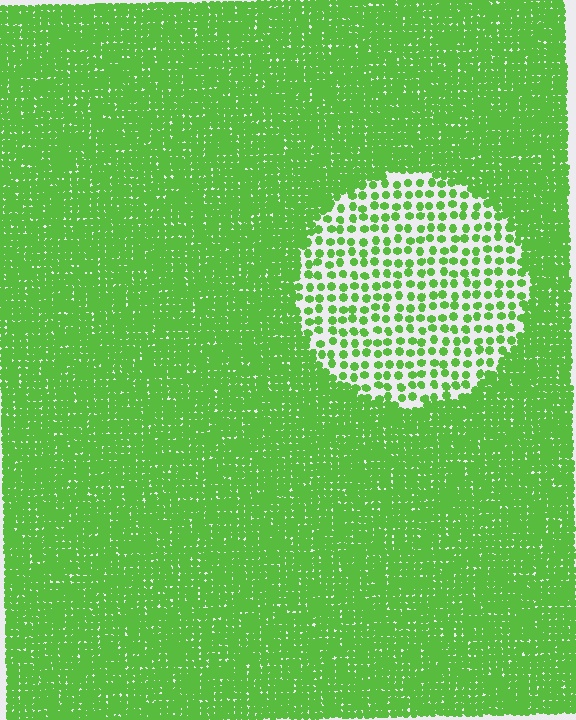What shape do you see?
I see a circle.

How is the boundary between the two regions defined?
The boundary is defined by a change in element density (approximately 2.8x ratio). All elements are the same color, size, and shape.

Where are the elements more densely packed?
The elements are more densely packed outside the circle boundary.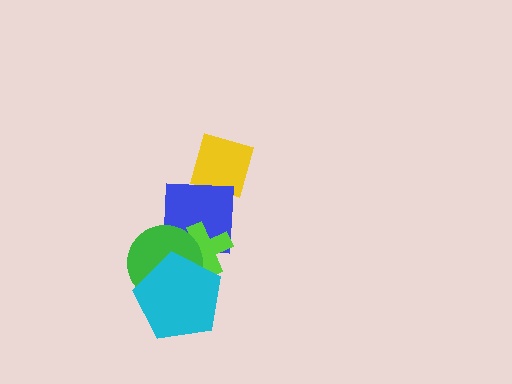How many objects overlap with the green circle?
3 objects overlap with the green circle.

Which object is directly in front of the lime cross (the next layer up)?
The green circle is directly in front of the lime cross.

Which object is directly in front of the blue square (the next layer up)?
The lime cross is directly in front of the blue square.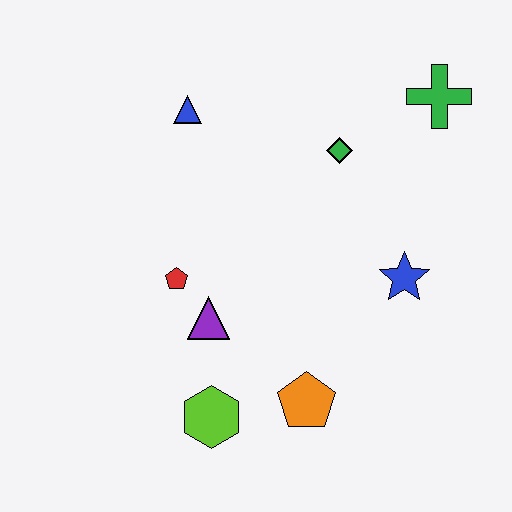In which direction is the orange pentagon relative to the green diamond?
The orange pentagon is below the green diamond.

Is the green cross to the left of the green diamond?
No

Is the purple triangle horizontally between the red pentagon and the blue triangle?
No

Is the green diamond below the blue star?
No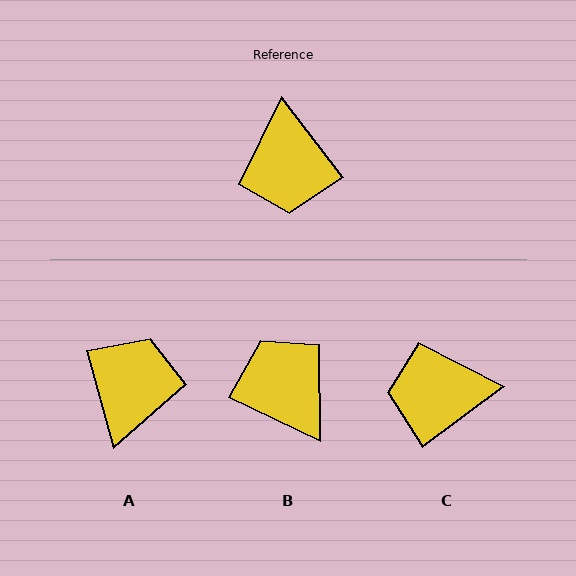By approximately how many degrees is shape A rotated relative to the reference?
Approximately 157 degrees counter-clockwise.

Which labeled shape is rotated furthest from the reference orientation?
A, about 157 degrees away.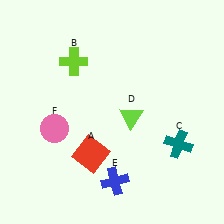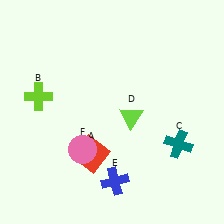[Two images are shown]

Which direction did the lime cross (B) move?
The lime cross (B) moved left.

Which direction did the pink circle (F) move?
The pink circle (F) moved right.